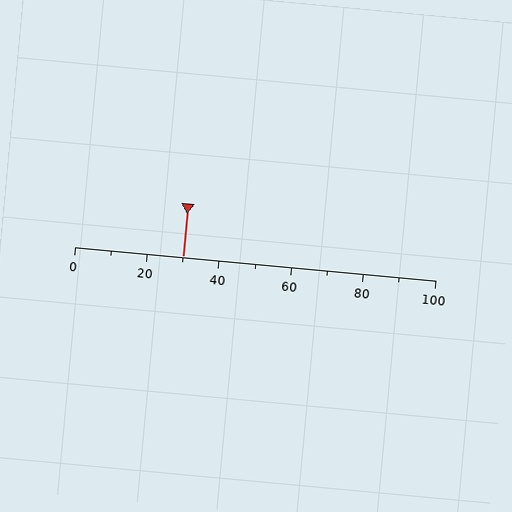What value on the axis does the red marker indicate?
The marker indicates approximately 30.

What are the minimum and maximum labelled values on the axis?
The axis runs from 0 to 100.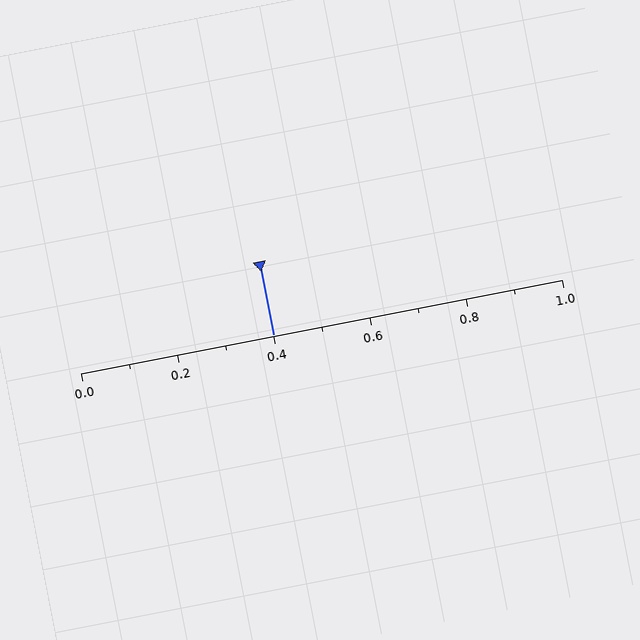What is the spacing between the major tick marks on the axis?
The major ticks are spaced 0.2 apart.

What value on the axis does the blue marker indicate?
The marker indicates approximately 0.4.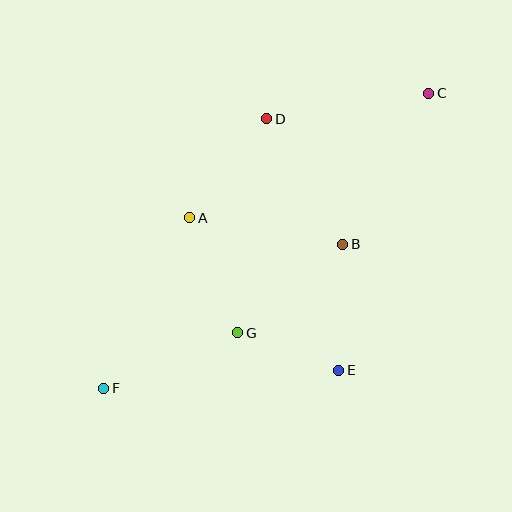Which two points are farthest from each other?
Points C and F are farthest from each other.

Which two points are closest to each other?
Points E and G are closest to each other.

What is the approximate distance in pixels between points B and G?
The distance between B and G is approximately 137 pixels.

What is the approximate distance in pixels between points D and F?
The distance between D and F is approximately 315 pixels.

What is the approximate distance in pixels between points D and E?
The distance between D and E is approximately 262 pixels.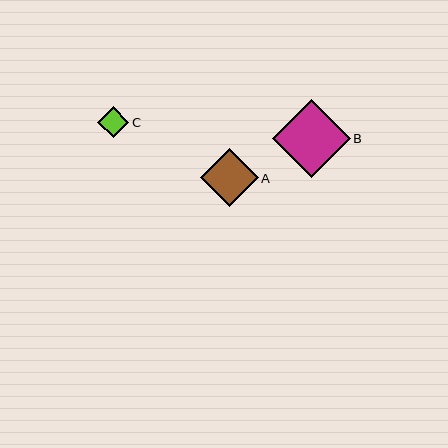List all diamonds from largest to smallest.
From largest to smallest: B, A, C.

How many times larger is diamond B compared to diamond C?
Diamond B is approximately 2.5 times the size of diamond C.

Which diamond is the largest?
Diamond B is the largest with a size of approximately 78 pixels.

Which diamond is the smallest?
Diamond C is the smallest with a size of approximately 31 pixels.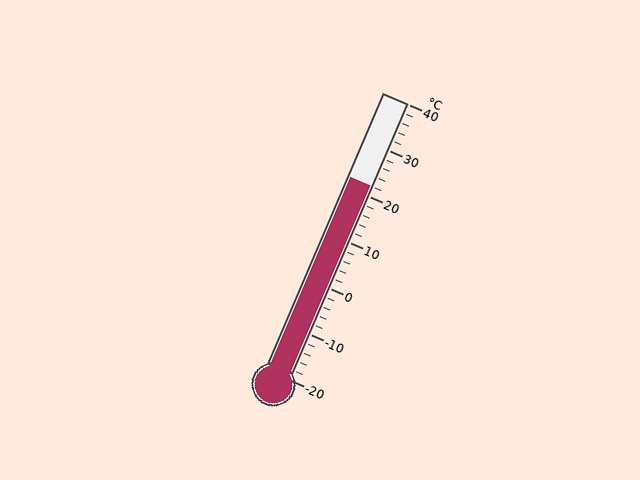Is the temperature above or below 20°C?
The temperature is above 20°C.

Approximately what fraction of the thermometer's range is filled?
The thermometer is filled to approximately 70% of its range.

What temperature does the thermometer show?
The thermometer shows approximately 22°C.